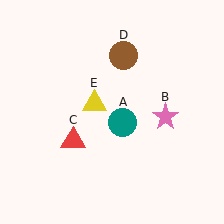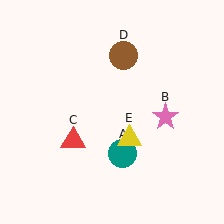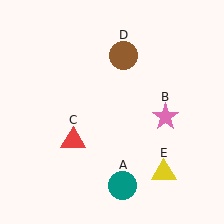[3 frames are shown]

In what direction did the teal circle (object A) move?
The teal circle (object A) moved down.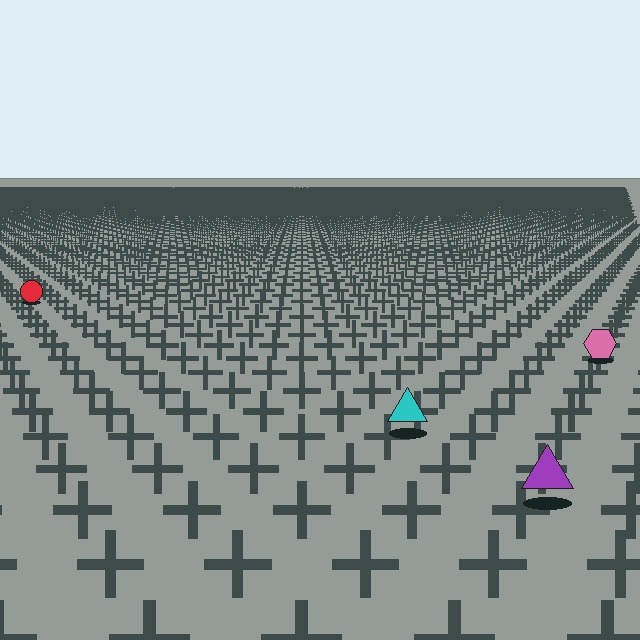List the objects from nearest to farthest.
From nearest to farthest: the purple triangle, the cyan triangle, the pink hexagon, the red circle.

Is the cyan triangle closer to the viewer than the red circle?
Yes. The cyan triangle is closer — you can tell from the texture gradient: the ground texture is coarser near it.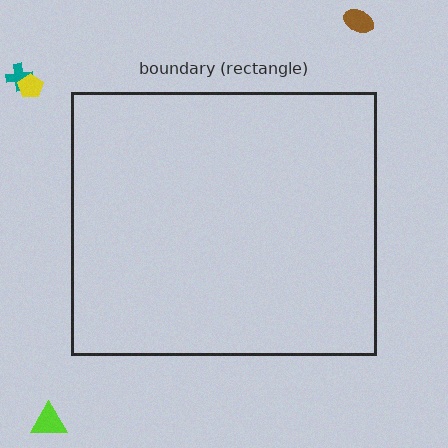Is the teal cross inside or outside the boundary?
Outside.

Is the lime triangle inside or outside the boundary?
Outside.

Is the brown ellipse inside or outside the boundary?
Outside.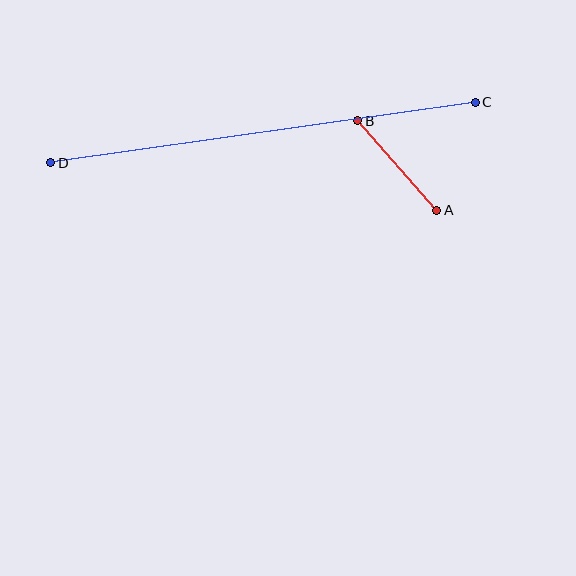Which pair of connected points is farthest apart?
Points C and D are farthest apart.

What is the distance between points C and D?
The distance is approximately 429 pixels.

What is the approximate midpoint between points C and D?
The midpoint is at approximately (263, 133) pixels.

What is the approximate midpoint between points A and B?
The midpoint is at approximately (397, 166) pixels.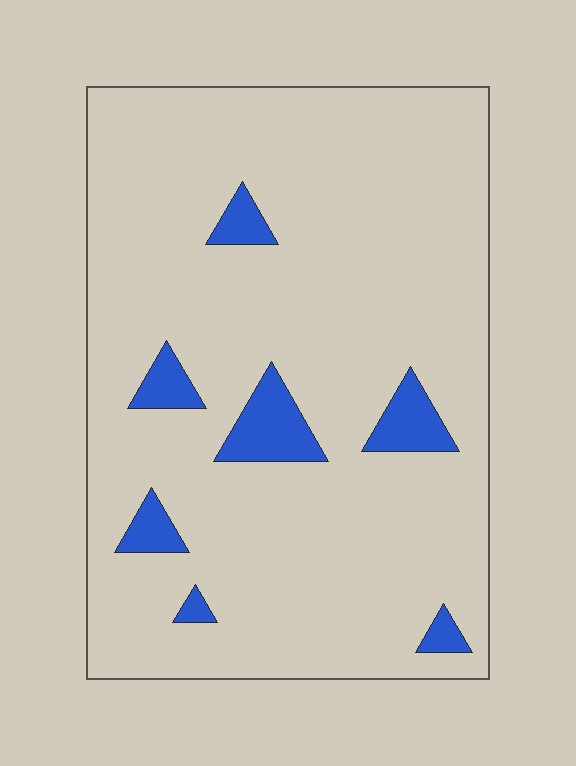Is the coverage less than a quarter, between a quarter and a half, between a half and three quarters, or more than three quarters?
Less than a quarter.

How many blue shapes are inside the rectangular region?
7.